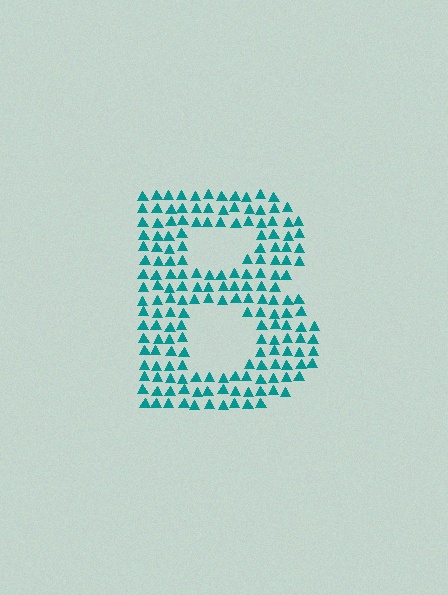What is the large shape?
The large shape is the letter B.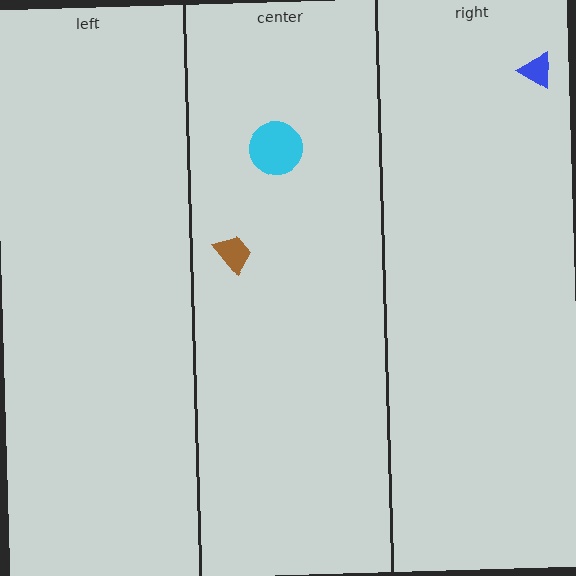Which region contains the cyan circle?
The center region.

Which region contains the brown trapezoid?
The center region.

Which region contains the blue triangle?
The right region.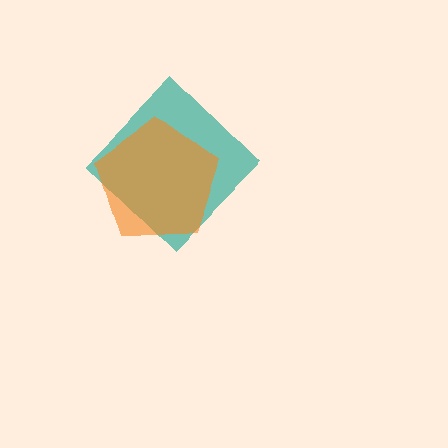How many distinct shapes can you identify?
There are 2 distinct shapes: a teal diamond, an orange pentagon.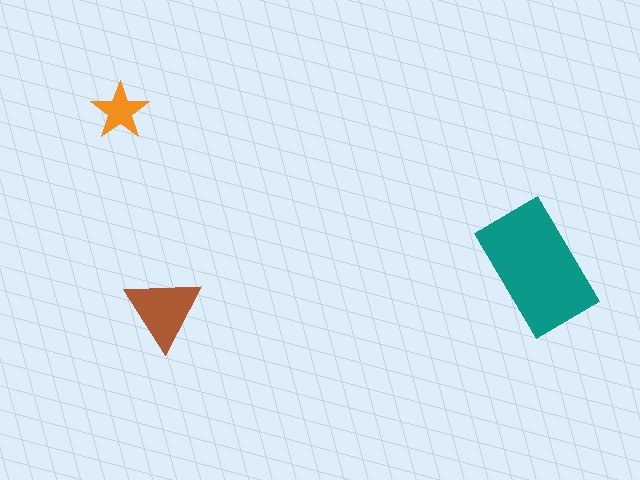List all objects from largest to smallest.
The teal rectangle, the brown triangle, the orange star.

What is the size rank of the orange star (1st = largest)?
3rd.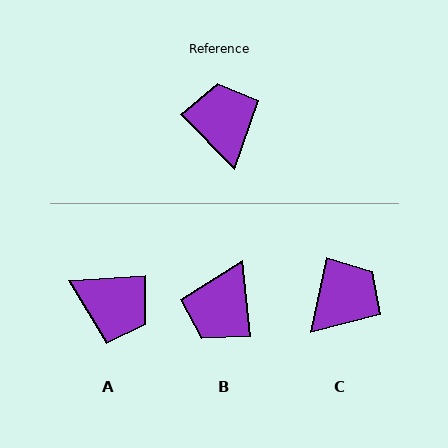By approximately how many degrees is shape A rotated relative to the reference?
Approximately 130 degrees clockwise.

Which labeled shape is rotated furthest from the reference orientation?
B, about 141 degrees away.